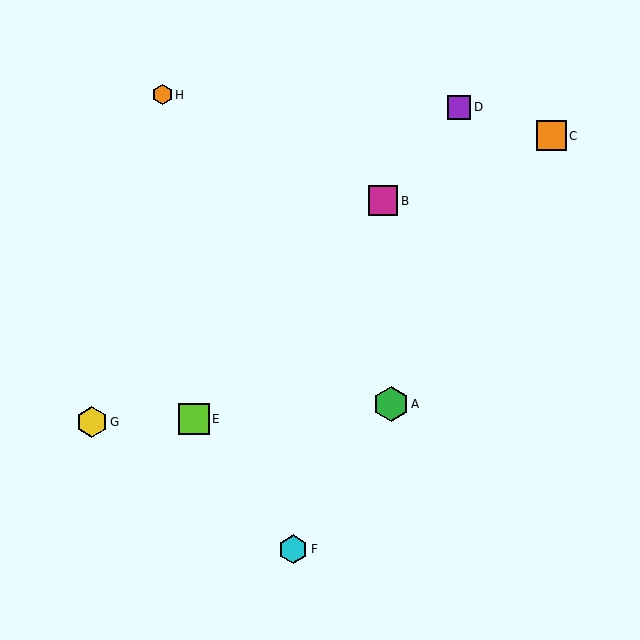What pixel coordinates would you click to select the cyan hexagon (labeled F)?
Click at (293, 549) to select the cyan hexagon F.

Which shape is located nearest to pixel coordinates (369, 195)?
The magenta square (labeled B) at (383, 201) is nearest to that location.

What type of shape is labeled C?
Shape C is an orange square.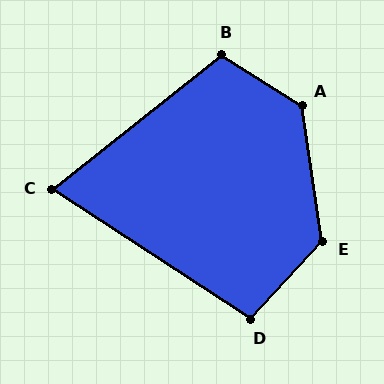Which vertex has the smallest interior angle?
C, at approximately 72 degrees.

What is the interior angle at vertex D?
Approximately 100 degrees (obtuse).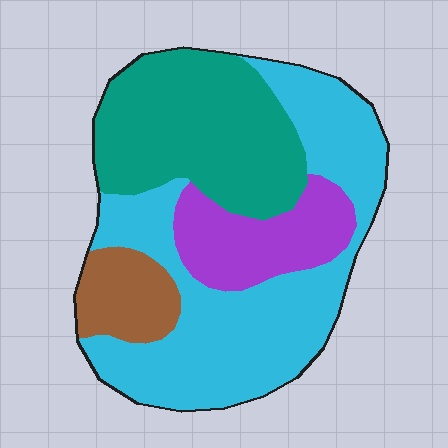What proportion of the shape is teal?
Teal covers around 30% of the shape.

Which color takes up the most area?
Cyan, at roughly 45%.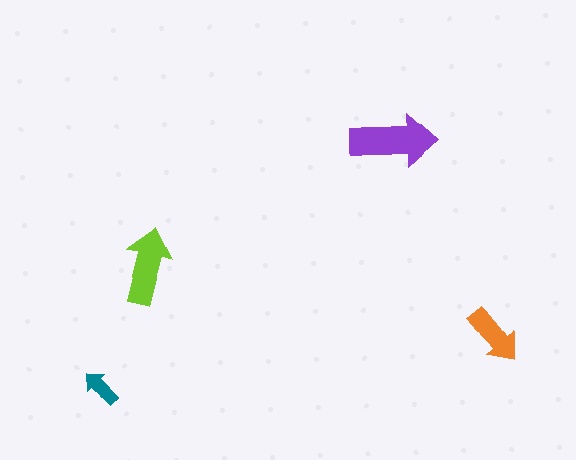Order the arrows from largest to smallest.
the purple one, the lime one, the orange one, the teal one.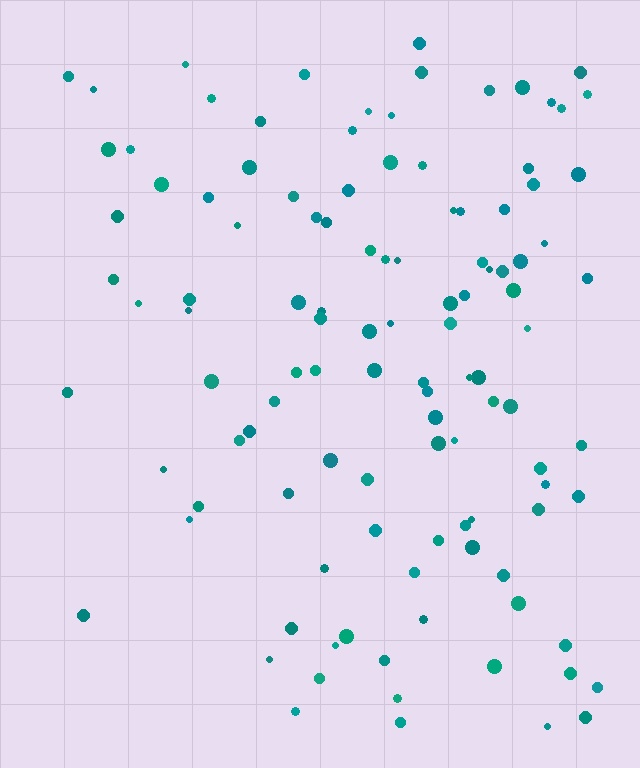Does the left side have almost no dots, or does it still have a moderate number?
Still a moderate number, just noticeably fewer than the right.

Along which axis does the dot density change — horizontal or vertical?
Horizontal.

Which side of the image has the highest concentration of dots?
The right.